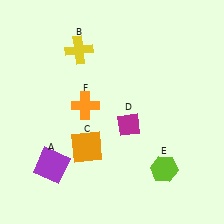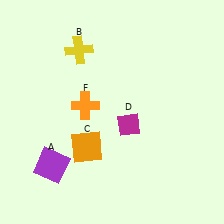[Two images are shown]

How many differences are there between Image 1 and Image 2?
There is 1 difference between the two images.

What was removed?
The lime hexagon (E) was removed in Image 2.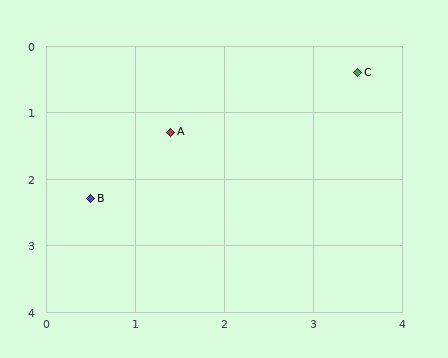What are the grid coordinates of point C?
Point C is at approximately (3.5, 0.4).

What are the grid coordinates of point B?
Point B is at approximately (0.5, 2.3).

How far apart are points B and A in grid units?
Points B and A are about 1.3 grid units apart.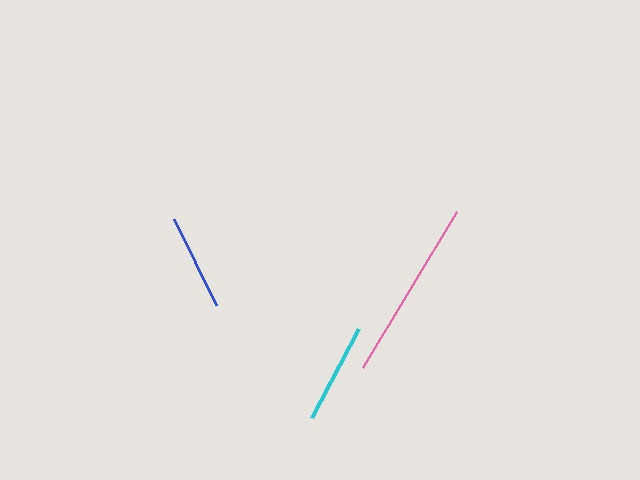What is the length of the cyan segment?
The cyan segment is approximately 100 pixels long.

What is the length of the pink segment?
The pink segment is approximately 182 pixels long.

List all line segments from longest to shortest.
From longest to shortest: pink, cyan, blue.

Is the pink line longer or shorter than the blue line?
The pink line is longer than the blue line.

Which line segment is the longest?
The pink line is the longest at approximately 182 pixels.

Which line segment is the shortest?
The blue line is the shortest at approximately 96 pixels.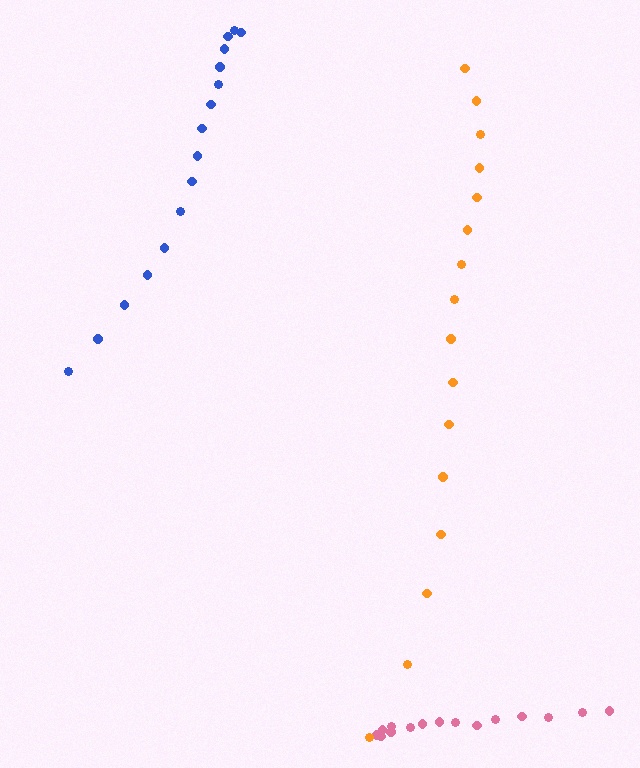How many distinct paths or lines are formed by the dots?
There are 3 distinct paths.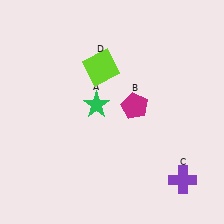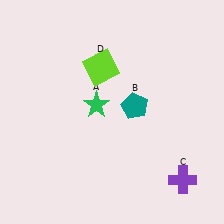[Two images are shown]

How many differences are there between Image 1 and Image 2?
There is 1 difference between the two images.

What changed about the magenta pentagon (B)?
In Image 1, B is magenta. In Image 2, it changed to teal.